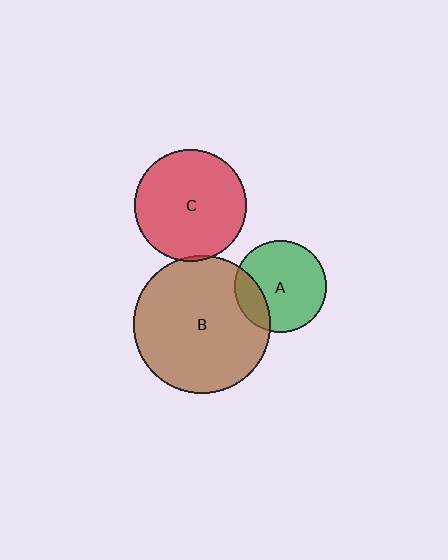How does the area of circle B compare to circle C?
Approximately 1.5 times.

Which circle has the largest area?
Circle B (brown).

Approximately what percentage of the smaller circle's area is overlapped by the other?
Approximately 5%.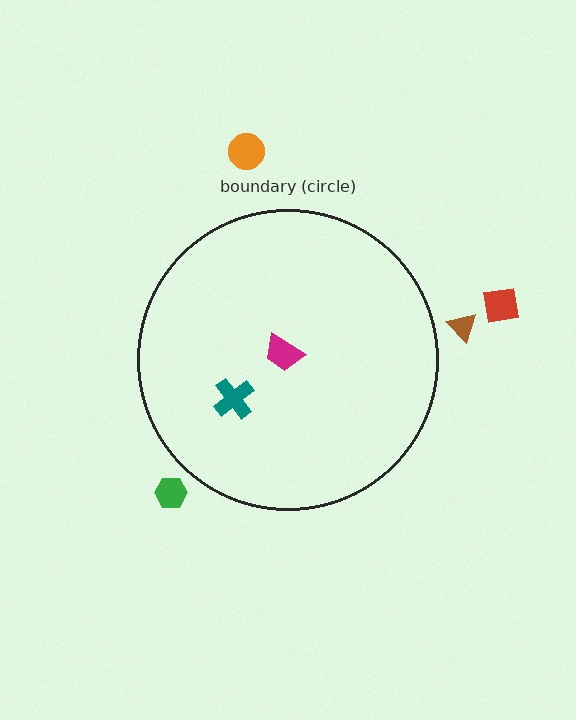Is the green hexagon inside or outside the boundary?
Outside.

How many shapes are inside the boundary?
2 inside, 4 outside.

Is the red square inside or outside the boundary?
Outside.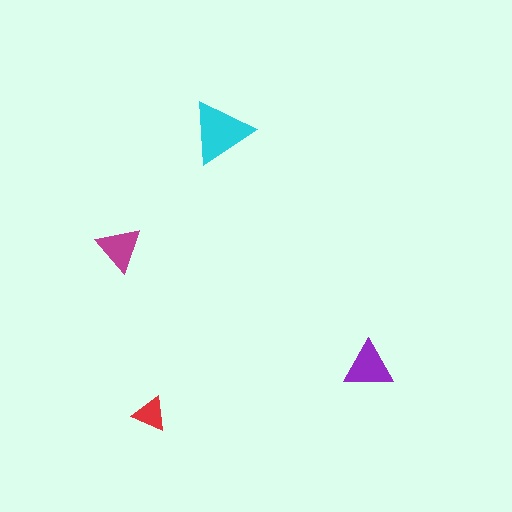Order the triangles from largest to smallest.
the cyan one, the purple one, the magenta one, the red one.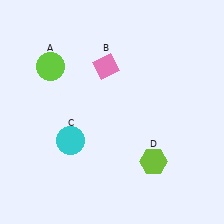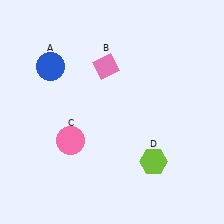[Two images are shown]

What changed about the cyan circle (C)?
In Image 1, C is cyan. In Image 2, it changed to pink.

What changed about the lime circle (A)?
In Image 1, A is lime. In Image 2, it changed to blue.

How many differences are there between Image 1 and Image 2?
There are 2 differences between the two images.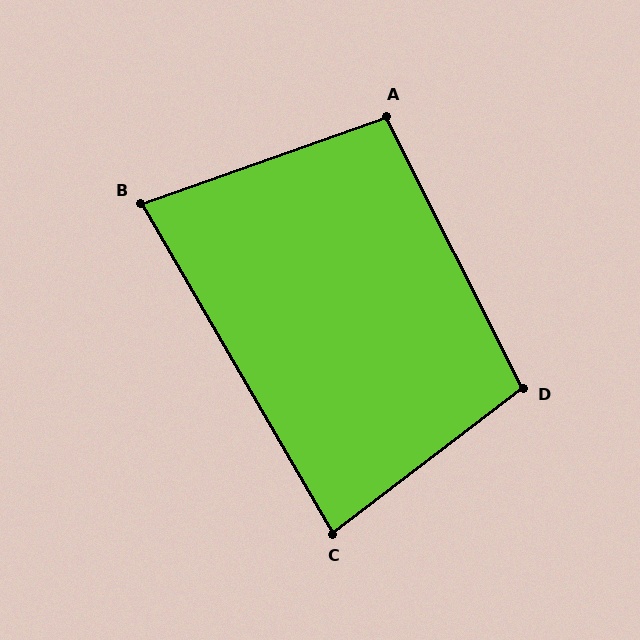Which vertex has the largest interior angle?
D, at approximately 101 degrees.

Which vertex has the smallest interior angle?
B, at approximately 79 degrees.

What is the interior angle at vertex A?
Approximately 97 degrees (obtuse).